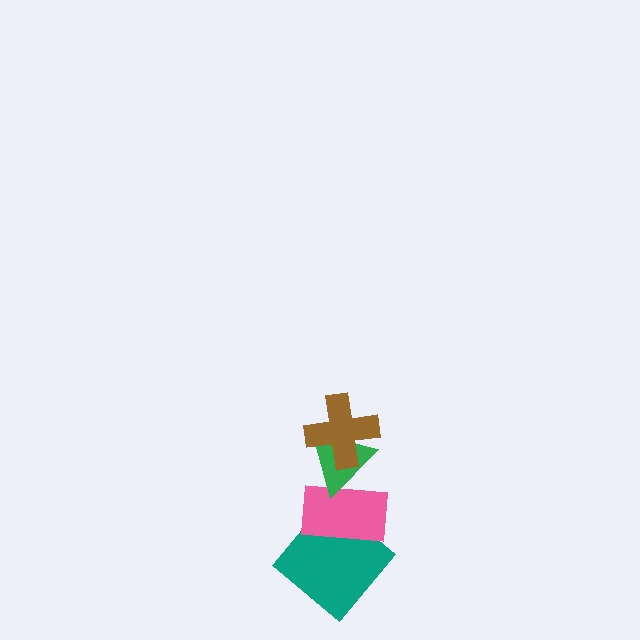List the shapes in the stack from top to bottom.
From top to bottom: the brown cross, the green triangle, the pink rectangle, the teal diamond.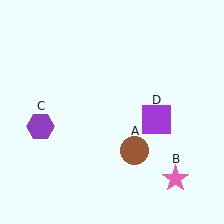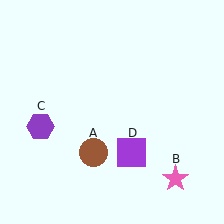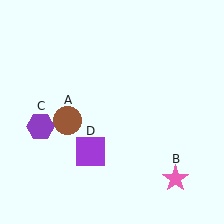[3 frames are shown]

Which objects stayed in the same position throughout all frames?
Pink star (object B) and purple hexagon (object C) remained stationary.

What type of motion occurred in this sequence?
The brown circle (object A), purple square (object D) rotated clockwise around the center of the scene.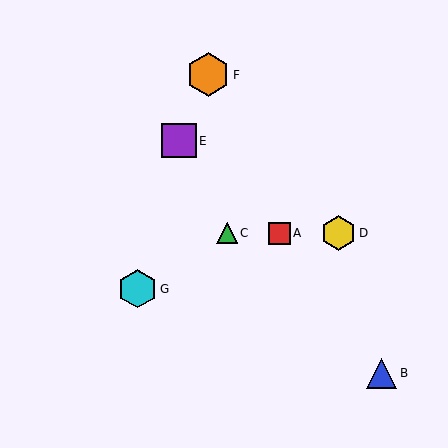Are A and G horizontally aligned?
No, A is at y≈233 and G is at y≈289.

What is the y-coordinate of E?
Object E is at y≈141.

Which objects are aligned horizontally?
Objects A, C, D are aligned horizontally.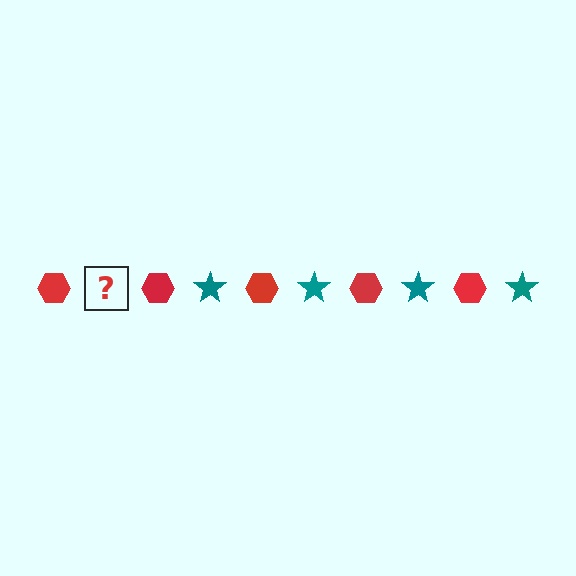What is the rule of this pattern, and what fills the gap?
The rule is that the pattern alternates between red hexagon and teal star. The gap should be filled with a teal star.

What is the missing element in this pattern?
The missing element is a teal star.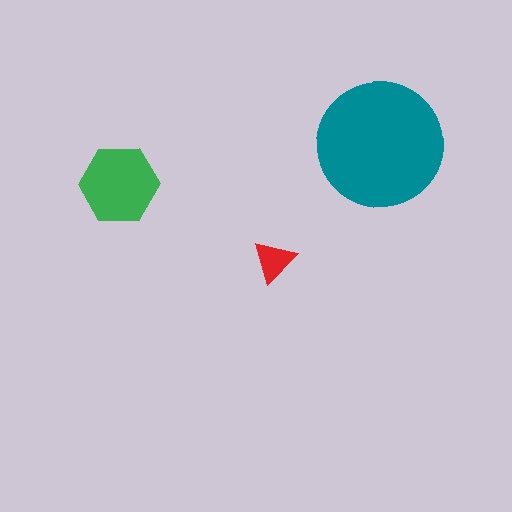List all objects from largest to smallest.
The teal circle, the green hexagon, the red triangle.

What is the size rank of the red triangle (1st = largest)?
3rd.